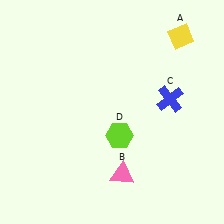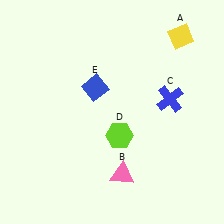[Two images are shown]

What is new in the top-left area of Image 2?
A blue diamond (E) was added in the top-left area of Image 2.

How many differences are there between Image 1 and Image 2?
There is 1 difference between the two images.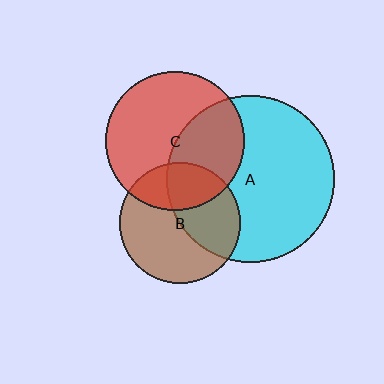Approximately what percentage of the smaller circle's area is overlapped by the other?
Approximately 30%.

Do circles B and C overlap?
Yes.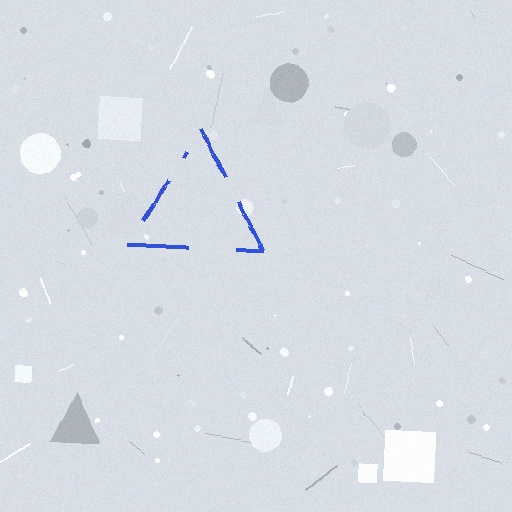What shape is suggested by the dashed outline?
The dashed outline suggests a triangle.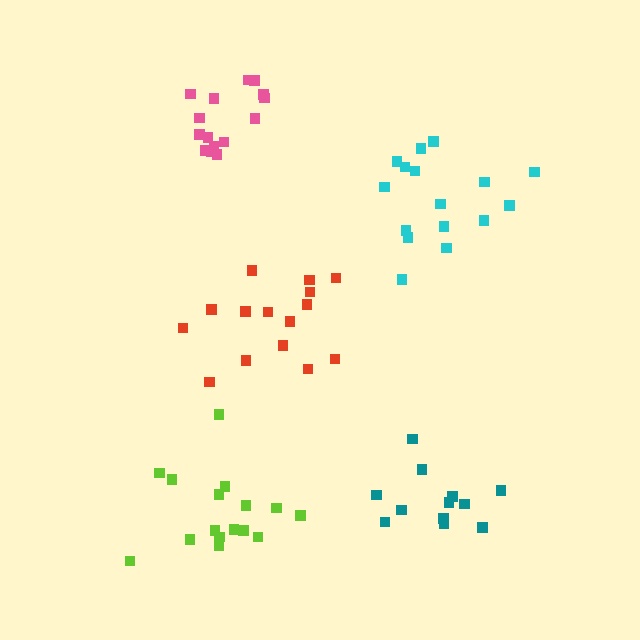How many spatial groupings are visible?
There are 5 spatial groupings.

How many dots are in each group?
Group 1: 15 dots, Group 2: 15 dots, Group 3: 12 dots, Group 4: 16 dots, Group 5: 16 dots (74 total).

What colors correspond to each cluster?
The clusters are colored: pink, red, teal, cyan, lime.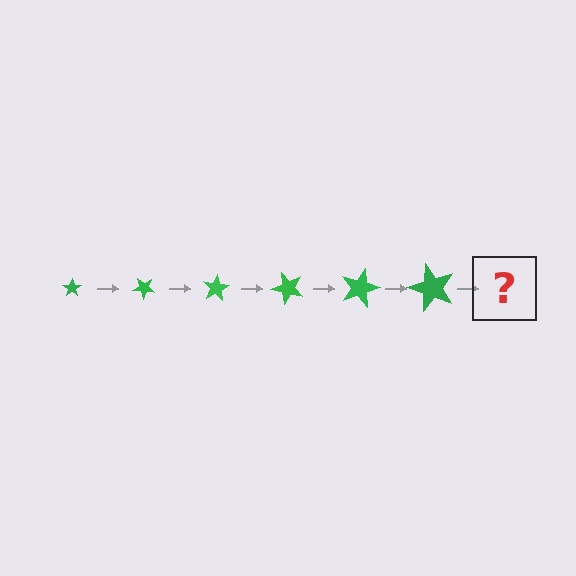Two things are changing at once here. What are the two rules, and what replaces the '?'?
The two rules are that the star grows larger each step and it rotates 40 degrees each step. The '?' should be a star, larger than the previous one and rotated 240 degrees from the start.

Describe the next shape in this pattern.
It should be a star, larger than the previous one and rotated 240 degrees from the start.